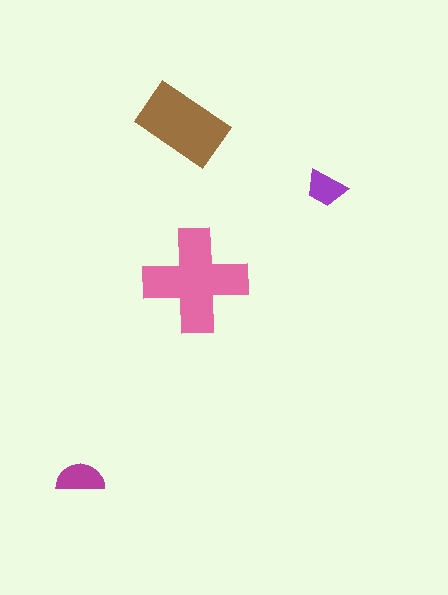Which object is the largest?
The pink cross.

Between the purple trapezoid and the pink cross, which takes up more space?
The pink cross.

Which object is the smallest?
The purple trapezoid.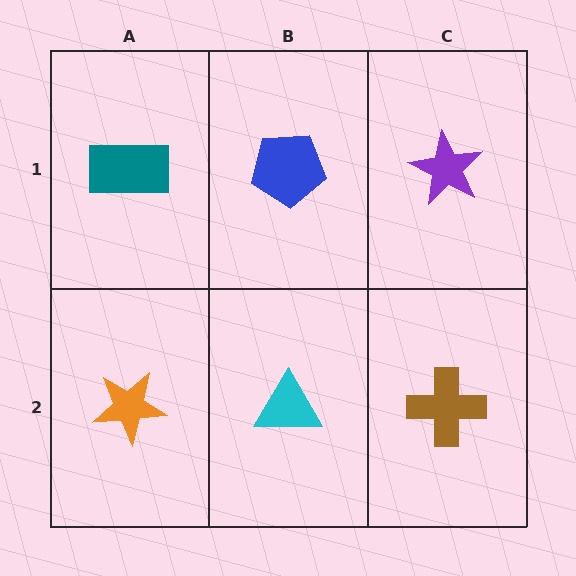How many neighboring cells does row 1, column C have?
2.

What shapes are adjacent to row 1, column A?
An orange star (row 2, column A), a blue pentagon (row 1, column B).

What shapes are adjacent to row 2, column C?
A purple star (row 1, column C), a cyan triangle (row 2, column B).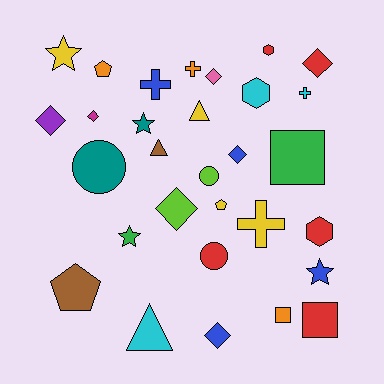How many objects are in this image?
There are 30 objects.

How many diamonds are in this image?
There are 7 diamonds.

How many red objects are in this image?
There are 5 red objects.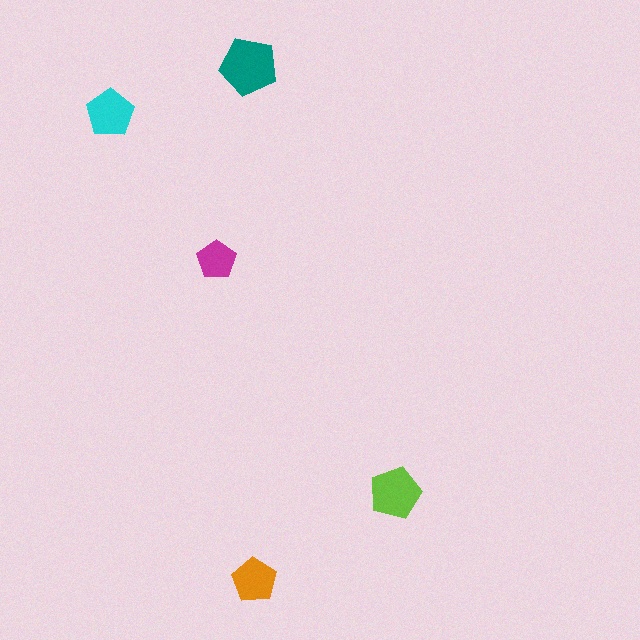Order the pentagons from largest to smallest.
the teal one, the lime one, the cyan one, the orange one, the magenta one.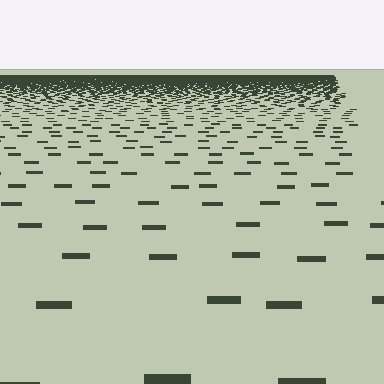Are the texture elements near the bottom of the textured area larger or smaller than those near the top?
Larger. Near the bottom, elements are closer to the viewer and appear at a bigger on-screen size.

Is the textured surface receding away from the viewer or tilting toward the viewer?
The surface is receding away from the viewer. Texture elements get smaller and denser toward the top.